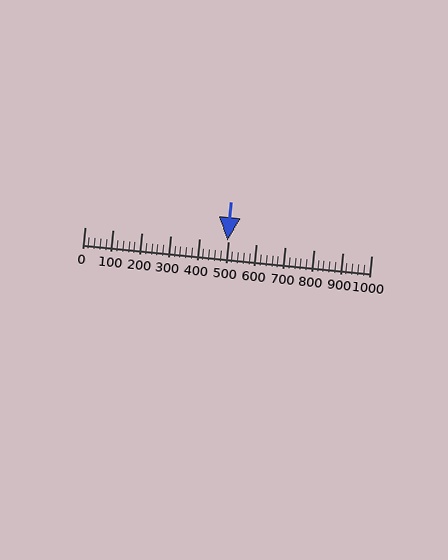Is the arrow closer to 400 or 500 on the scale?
The arrow is closer to 500.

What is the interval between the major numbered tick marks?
The major tick marks are spaced 100 units apart.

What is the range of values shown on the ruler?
The ruler shows values from 0 to 1000.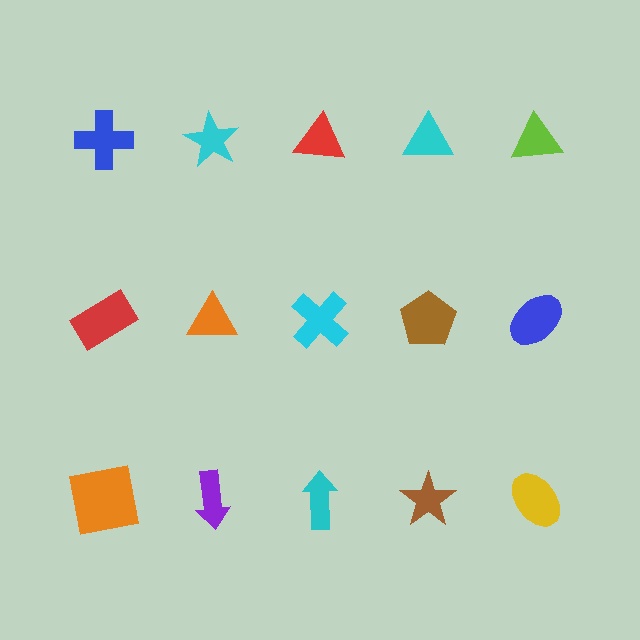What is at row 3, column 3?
A cyan arrow.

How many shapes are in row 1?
5 shapes.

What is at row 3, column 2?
A purple arrow.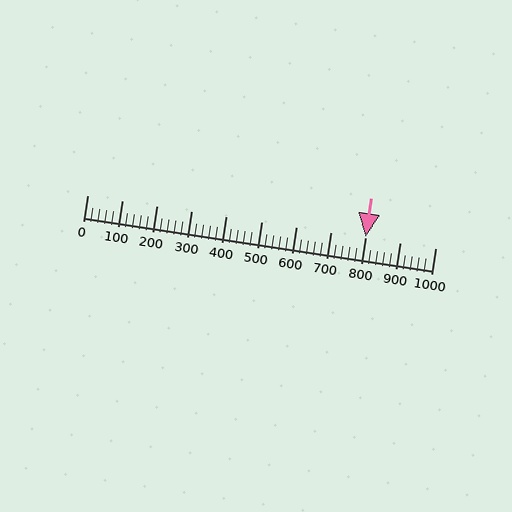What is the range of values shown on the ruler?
The ruler shows values from 0 to 1000.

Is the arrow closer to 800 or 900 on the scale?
The arrow is closer to 800.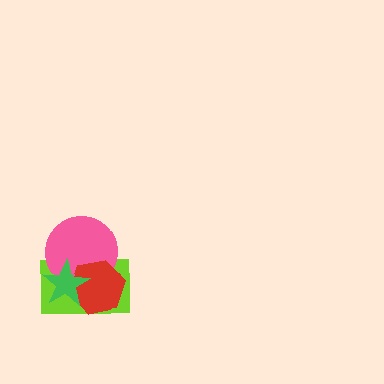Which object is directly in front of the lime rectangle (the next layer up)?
The pink circle is directly in front of the lime rectangle.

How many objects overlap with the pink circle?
3 objects overlap with the pink circle.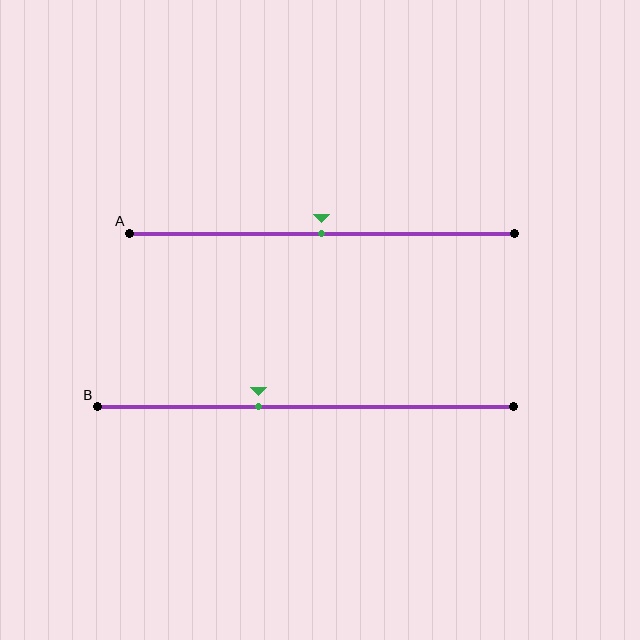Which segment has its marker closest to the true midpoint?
Segment A has its marker closest to the true midpoint.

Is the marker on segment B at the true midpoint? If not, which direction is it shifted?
No, the marker on segment B is shifted to the left by about 11% of the segment length.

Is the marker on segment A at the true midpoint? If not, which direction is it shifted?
Yes, the marker on segment A is at the true midpoint.